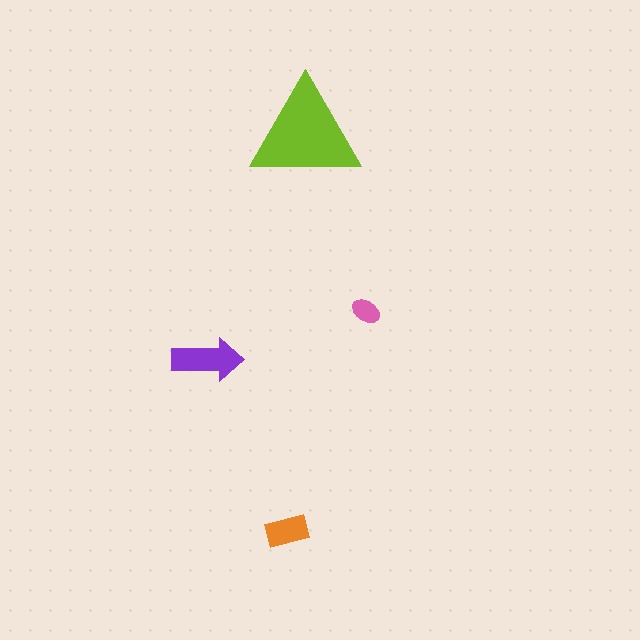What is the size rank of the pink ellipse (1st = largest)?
4th.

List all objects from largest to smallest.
The lime triangle, the purple arrow, the orange rectangle, the pink ellipse.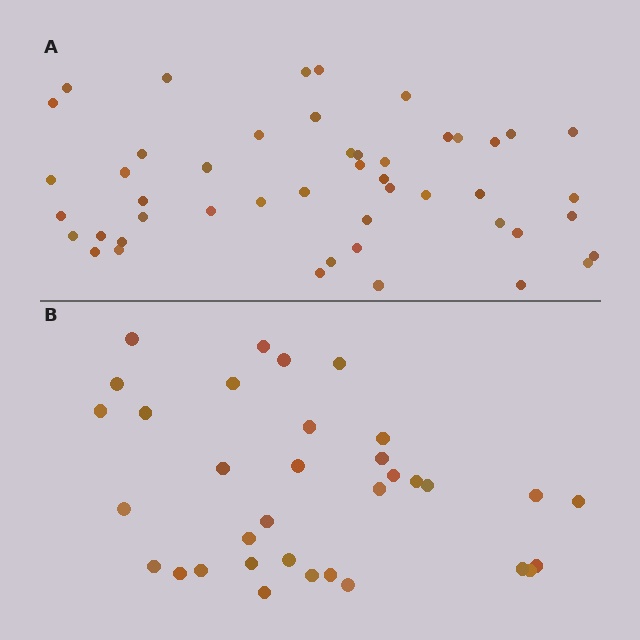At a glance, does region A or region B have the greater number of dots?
Region A (the top region) has more dots.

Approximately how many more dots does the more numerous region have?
Region A has approximately 15 more dots than region B.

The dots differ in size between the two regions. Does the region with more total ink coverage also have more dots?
No. Region B has more total ink coverage because its dots are larger, but region A actually contains more individual dots. Total area can be misleading — the number of items is what matters here.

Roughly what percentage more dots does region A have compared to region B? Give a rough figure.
About 40% more.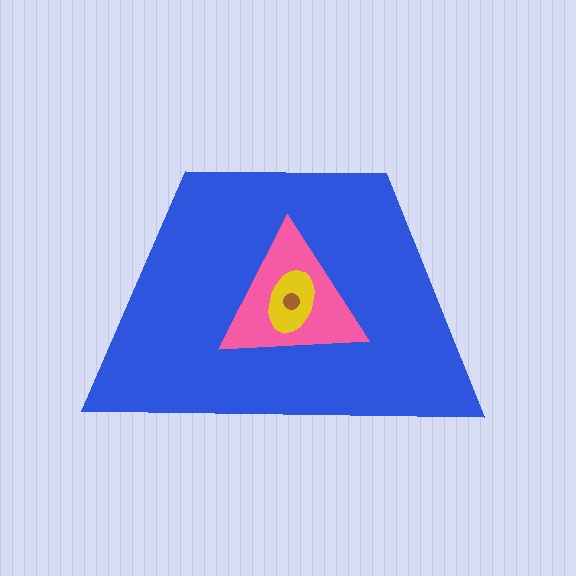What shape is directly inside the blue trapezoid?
The pink triangle.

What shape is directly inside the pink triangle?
The yellow ellipse.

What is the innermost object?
The brown circle.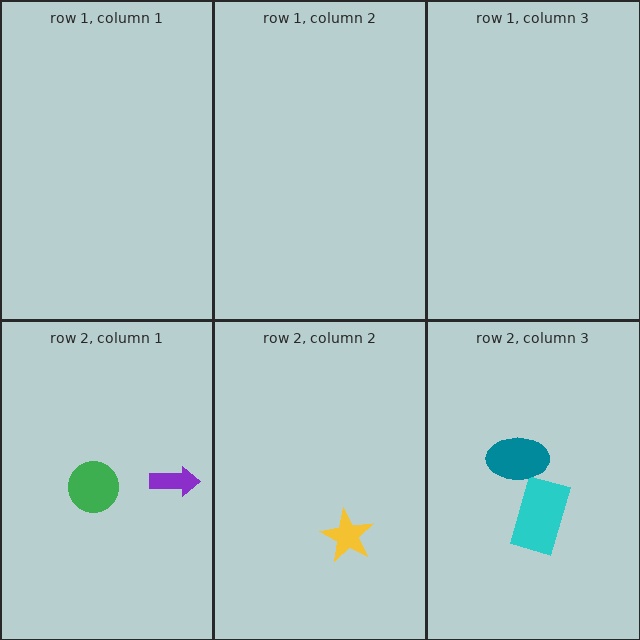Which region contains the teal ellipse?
The row 2, column 3 region.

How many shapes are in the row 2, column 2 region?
1.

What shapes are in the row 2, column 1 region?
The green circle, the purple arrow.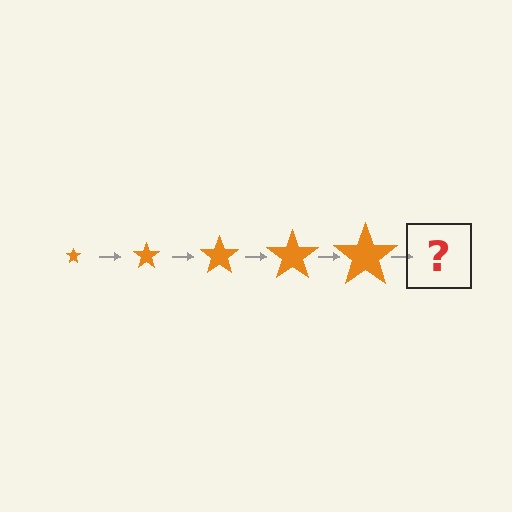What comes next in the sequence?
The next element should be an orange star, larger than the previous one.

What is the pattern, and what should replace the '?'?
The pattern is that the star gets progressively larger each step. The '?' should be an orange star, larger than the previous one.